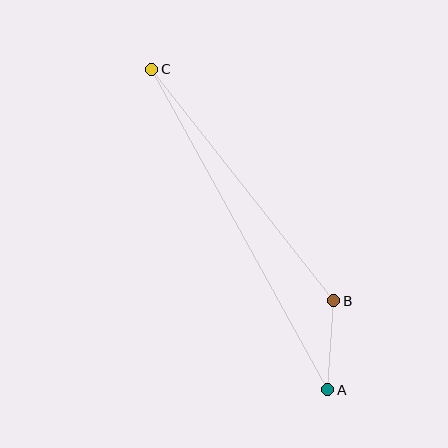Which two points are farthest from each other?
Points A and C are farthest from each other.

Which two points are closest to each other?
Points A and B are closest to each other.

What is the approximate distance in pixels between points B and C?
The distance between B and C is approximately 295 pixels.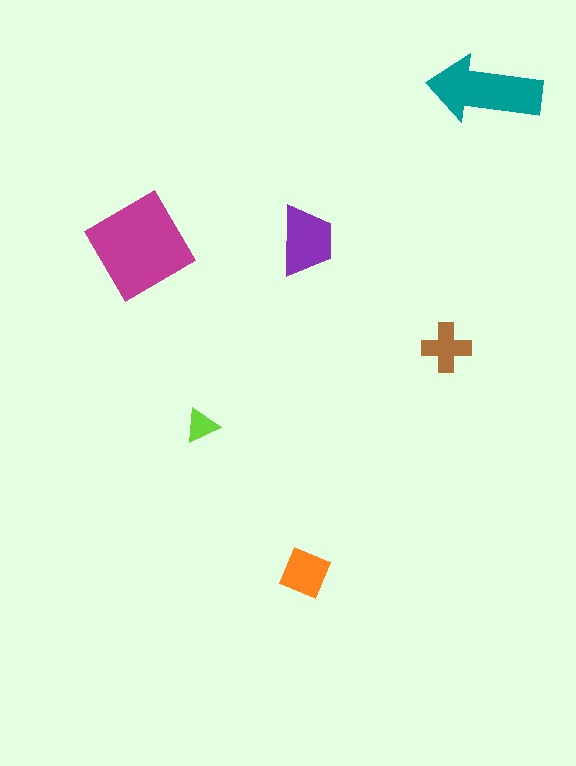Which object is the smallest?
The lime triangle.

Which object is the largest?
The magenta diamond.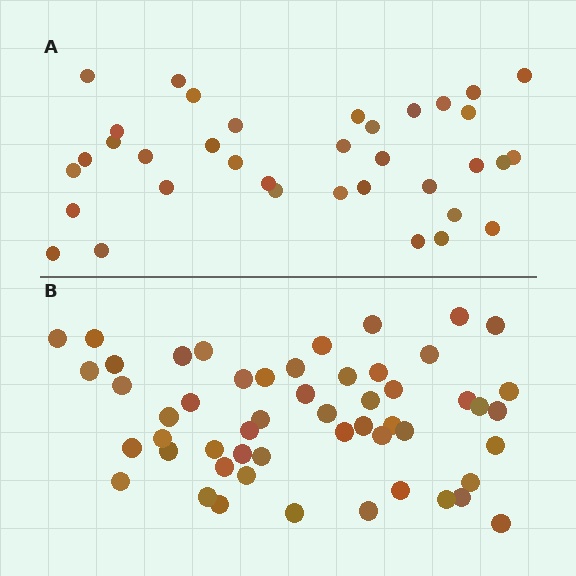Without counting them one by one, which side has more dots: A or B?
Region B (the bottom region) has more dots.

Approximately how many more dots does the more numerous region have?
Region B has approximately 15 more dots than region A.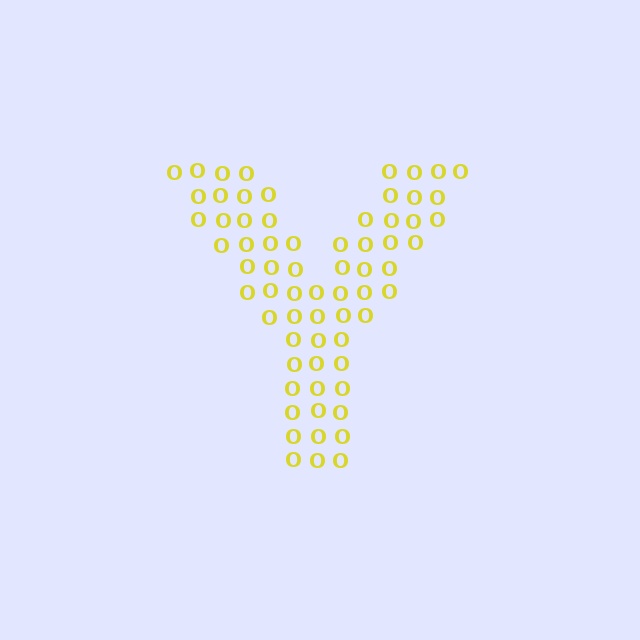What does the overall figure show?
The overall figure shows the letter Y.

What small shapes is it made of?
It is made of small letter O's.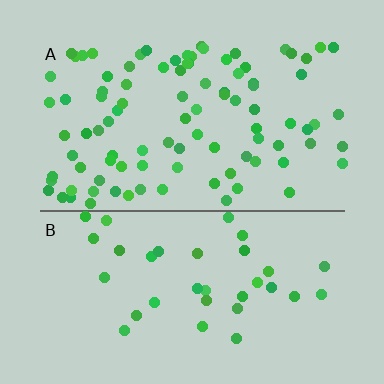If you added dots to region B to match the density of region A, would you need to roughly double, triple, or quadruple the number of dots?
Approximately triple.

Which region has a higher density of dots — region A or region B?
A (the top).